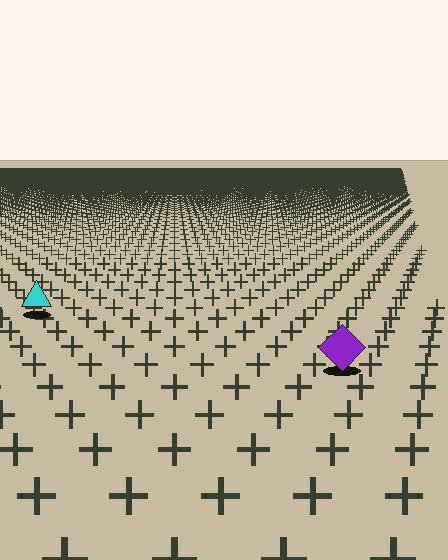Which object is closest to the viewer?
The purple diamond is closest. The texture marks near it are larger and more spread out.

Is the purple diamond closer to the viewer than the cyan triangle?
Yes. The purple diamond is closer — you can tell from the texture gradient: the ground texture is coarser near it.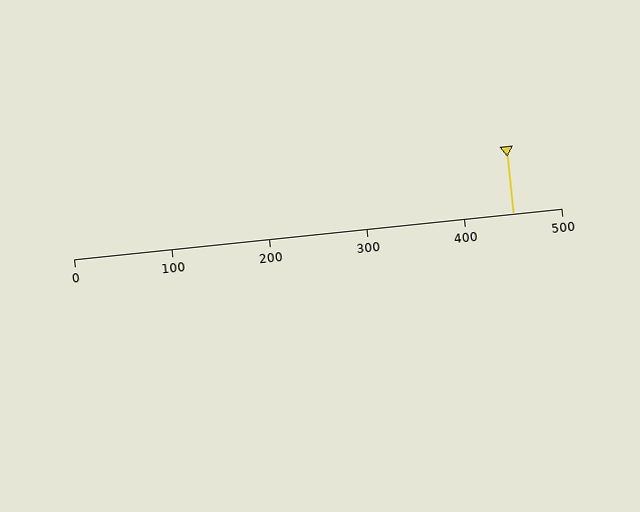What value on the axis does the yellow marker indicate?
The marker indicates approximately 450.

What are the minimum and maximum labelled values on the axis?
The axis runs from 0 to 500.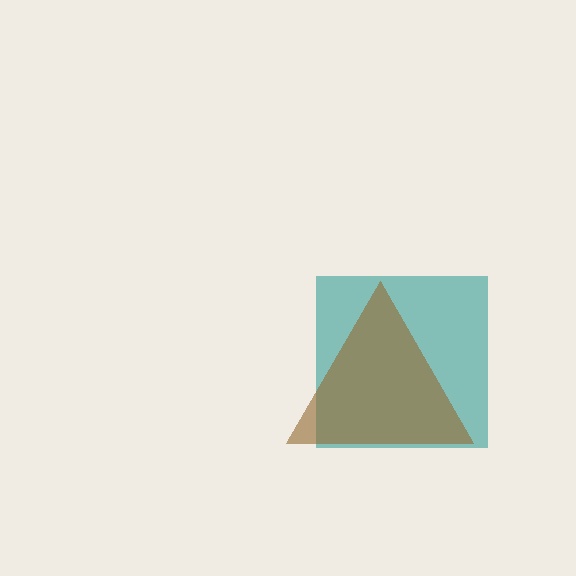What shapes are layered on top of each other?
The layered shapes are: a teal square, a brown triangle.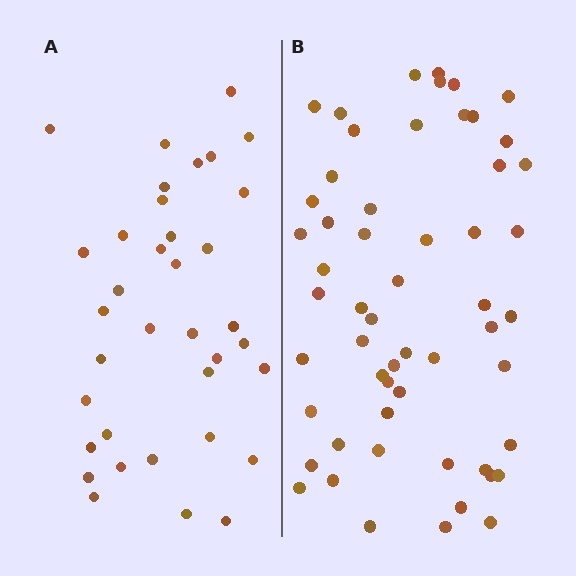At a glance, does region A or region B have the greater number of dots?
Region B (the right region) has more dots.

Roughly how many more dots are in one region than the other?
Region B has approximately 20 more dots than region A.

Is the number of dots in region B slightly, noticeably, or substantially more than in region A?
Region B has substantially more. The ratio is roughly 1.6 to 1.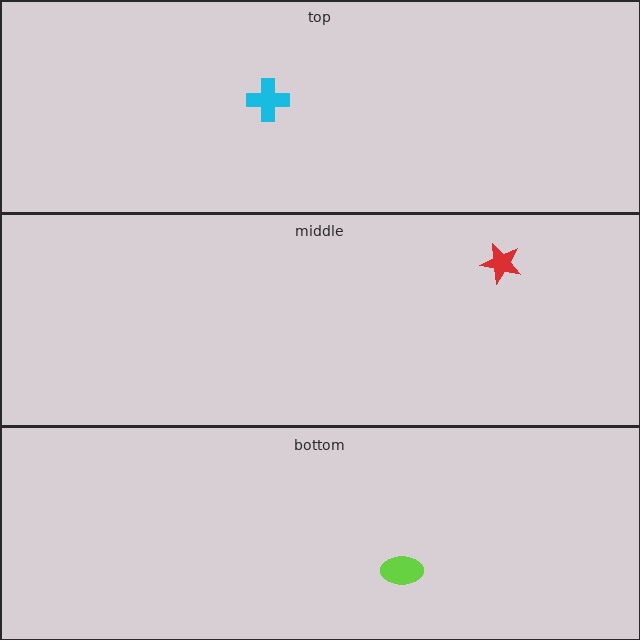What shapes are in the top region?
The cyan cross.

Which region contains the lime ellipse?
The bottom region.